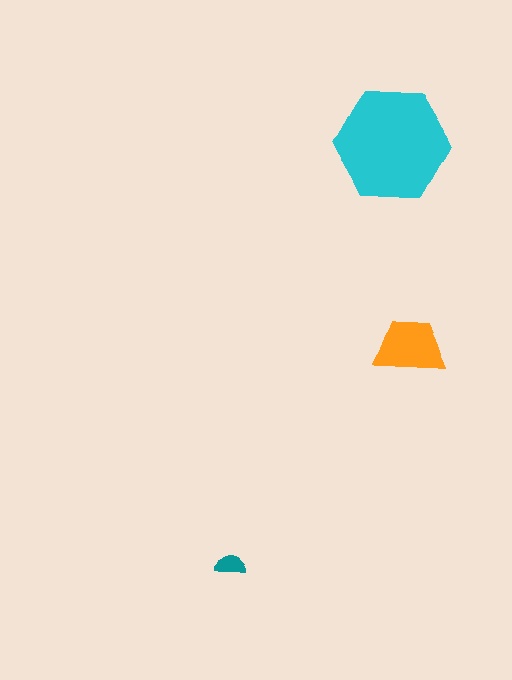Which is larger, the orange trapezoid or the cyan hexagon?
The cyan hexagon.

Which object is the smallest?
The teal semicircle.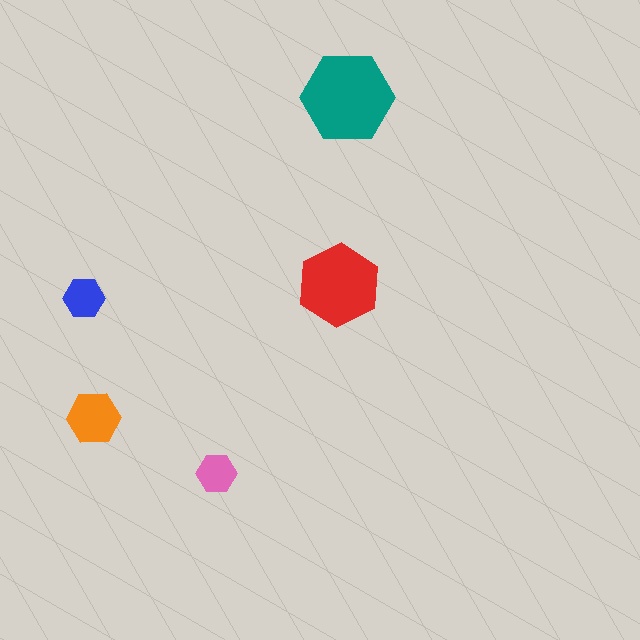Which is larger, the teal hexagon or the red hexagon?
The teal one.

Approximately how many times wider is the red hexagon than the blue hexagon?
About 2 times wider.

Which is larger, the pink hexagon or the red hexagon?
The red one.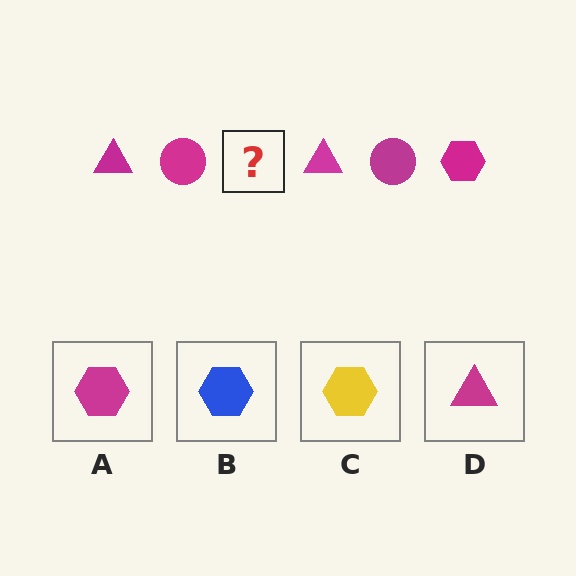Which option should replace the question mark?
Option A.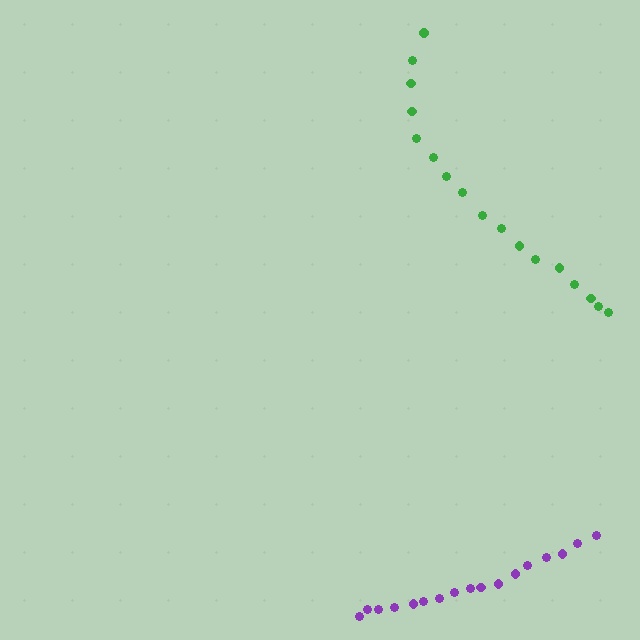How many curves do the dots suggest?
There are 2 distinct paths.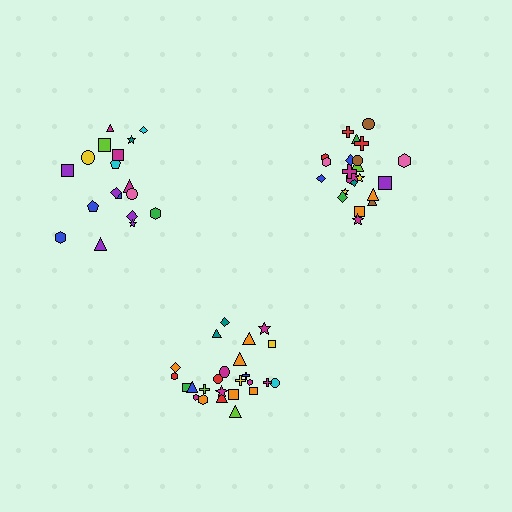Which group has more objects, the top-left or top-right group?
The top-right group.